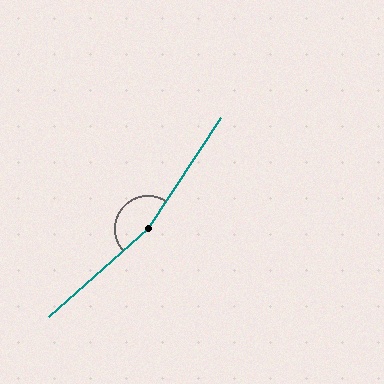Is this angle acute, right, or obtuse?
It is obtuse.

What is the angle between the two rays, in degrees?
Approximately 165 degrees.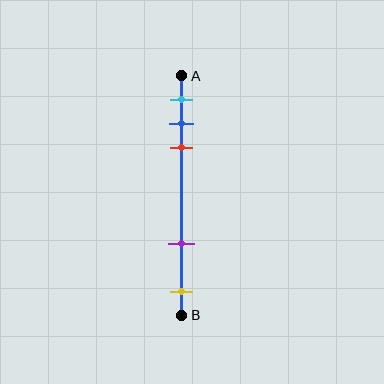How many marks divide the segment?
There are 5 marks dividing the segment.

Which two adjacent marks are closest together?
The blue and red marks are the closest adjacent pair.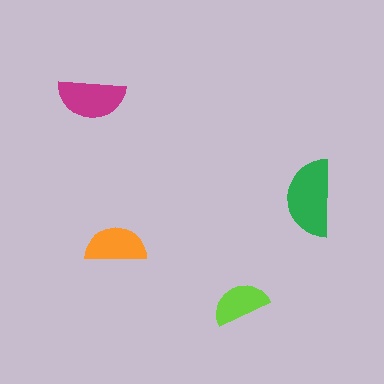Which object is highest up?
The magenta semicircle is topmost.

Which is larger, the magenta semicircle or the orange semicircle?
The magenta one.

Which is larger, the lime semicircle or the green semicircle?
The green one.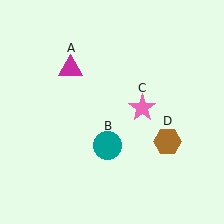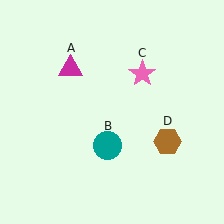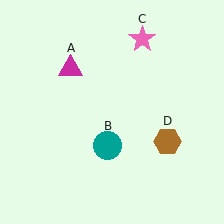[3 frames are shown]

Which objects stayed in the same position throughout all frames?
Magenta triangle (object A) and teal circle (object B) and brown hexagon (object D) remained stationary.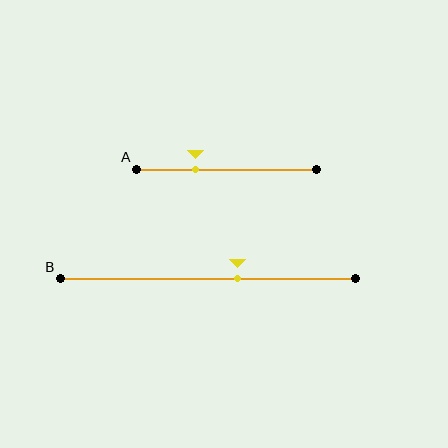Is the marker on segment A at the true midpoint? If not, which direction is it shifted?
No, the marker on segment A is shifted to the left by about 17% of the segment length.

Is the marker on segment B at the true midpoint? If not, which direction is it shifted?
No, the marker on segment B is shifted to the right by about 10% of the segment length.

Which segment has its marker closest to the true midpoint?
Segment B has its marker closest to the true midpoint.